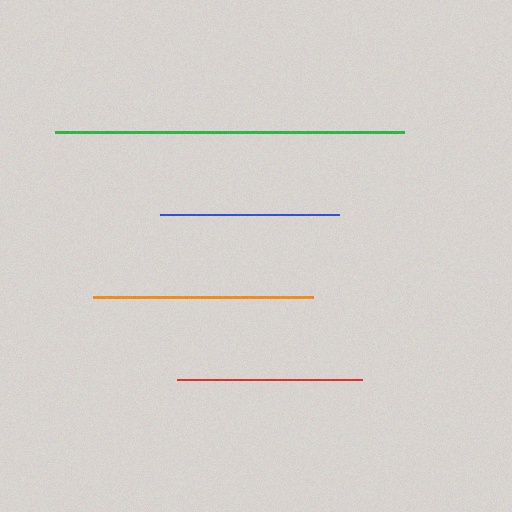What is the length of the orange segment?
The orange segment is approximately 221 pixels long.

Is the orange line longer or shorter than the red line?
The orange line is longer than the red line.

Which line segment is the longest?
The green line is the longest at approximately 348 pixels.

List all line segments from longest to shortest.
From longest to shortest: green, orange, red, blue.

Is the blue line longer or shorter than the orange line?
The orange line is longer than the blue line.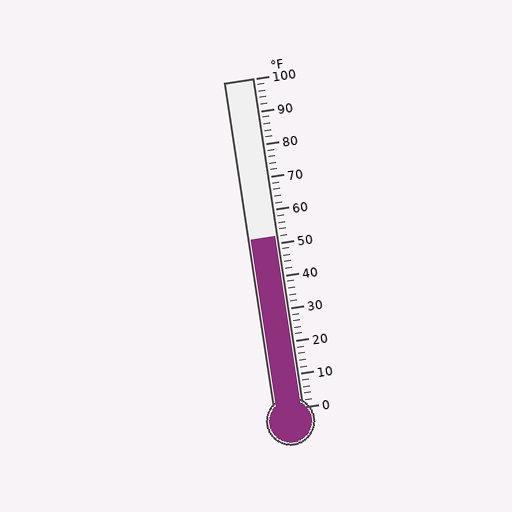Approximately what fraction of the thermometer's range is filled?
The thermometer is filled to approximately 50% of its range.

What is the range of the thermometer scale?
The thermometer scale ranges from 0°F to 100°F.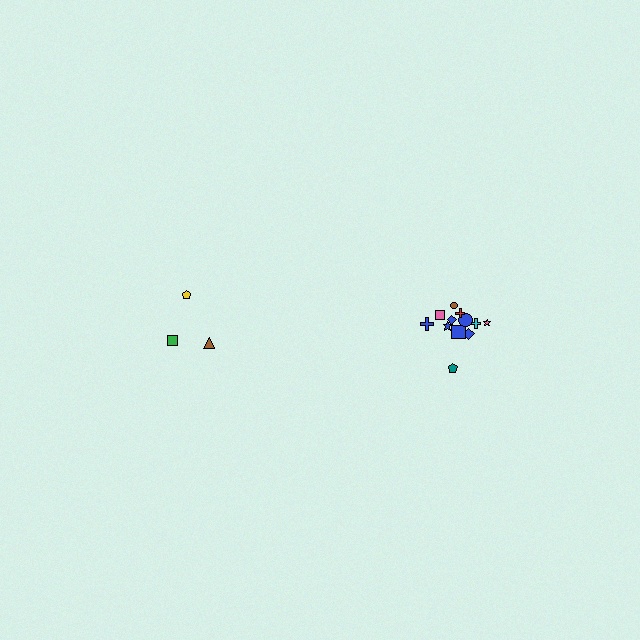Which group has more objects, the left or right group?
The right group.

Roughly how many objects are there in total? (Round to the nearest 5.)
Roughly 15 objects in total.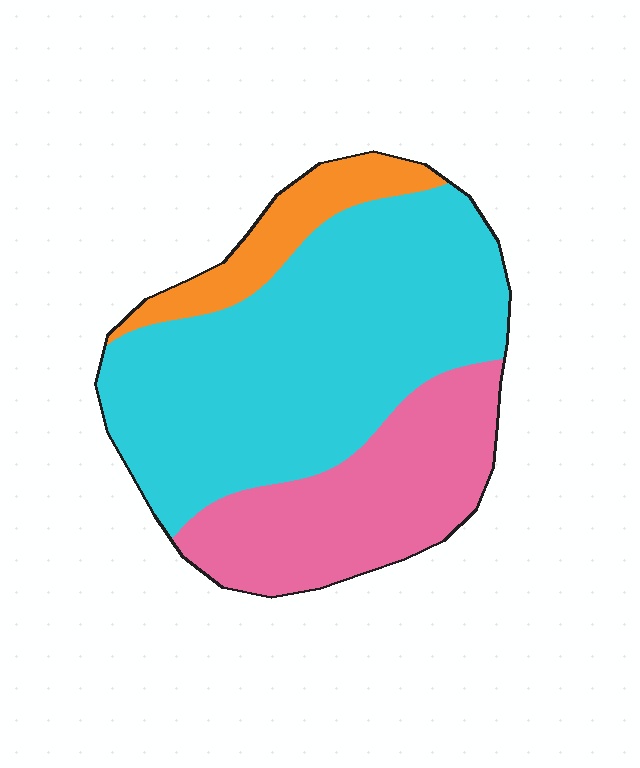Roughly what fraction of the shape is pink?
Pink covers roughly 30% of the shape.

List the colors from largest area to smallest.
From largest to smallest: cyan, pink, orange.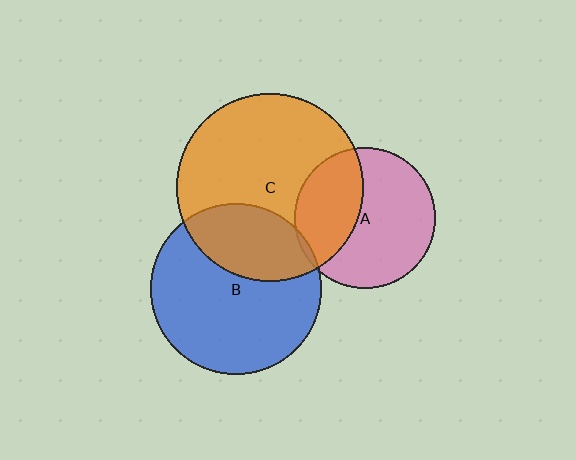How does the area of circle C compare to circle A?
Approximately 1.8 times.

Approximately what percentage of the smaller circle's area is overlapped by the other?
Approximately 5%.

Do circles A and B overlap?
Yes.